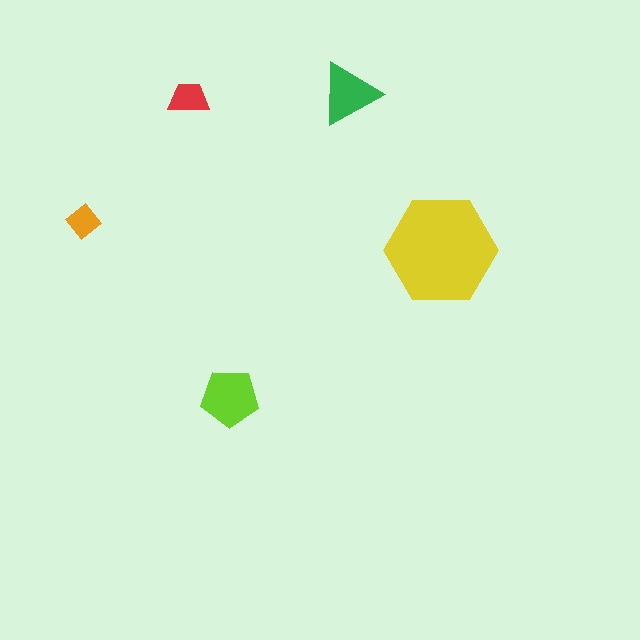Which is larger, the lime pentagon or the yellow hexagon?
The yellow hexagon.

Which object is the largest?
The yellow hexagon.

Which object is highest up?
The green triangle is topmost.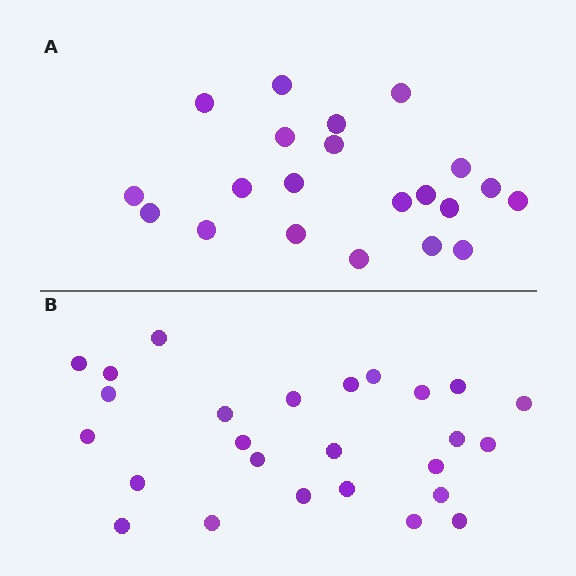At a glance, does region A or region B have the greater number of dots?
Region B (the bottom region) has more dots.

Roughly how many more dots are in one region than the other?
Region B has about 5 more dots than region A.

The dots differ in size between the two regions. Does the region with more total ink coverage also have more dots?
No. Region A has more total ink coverage because its dots are larger, but region B actually contains more individual dots. Total area can be misleading — the number of items is what matters here.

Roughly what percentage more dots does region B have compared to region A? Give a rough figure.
About 25% more.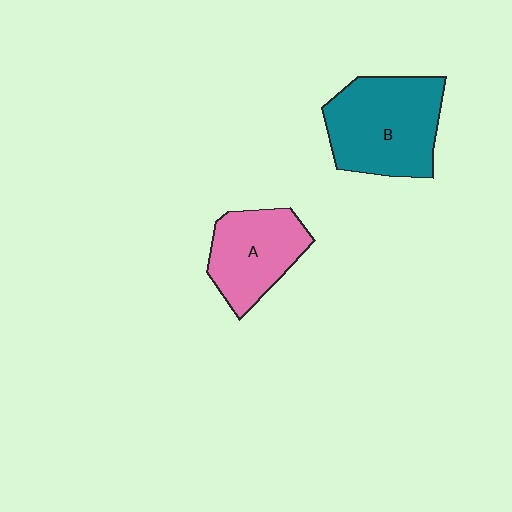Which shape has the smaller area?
Shape A (pink).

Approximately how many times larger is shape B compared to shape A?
Approximately 1.4 times.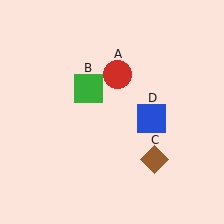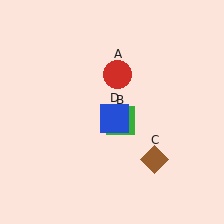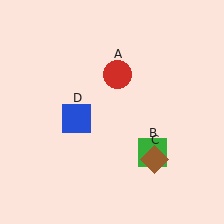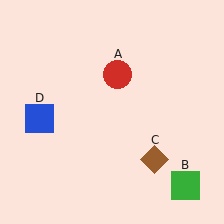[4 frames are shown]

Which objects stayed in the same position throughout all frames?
Red circle (object A) and brown diamond (object C) remained stationary.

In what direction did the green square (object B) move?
The green square (object B) moved down and to the right.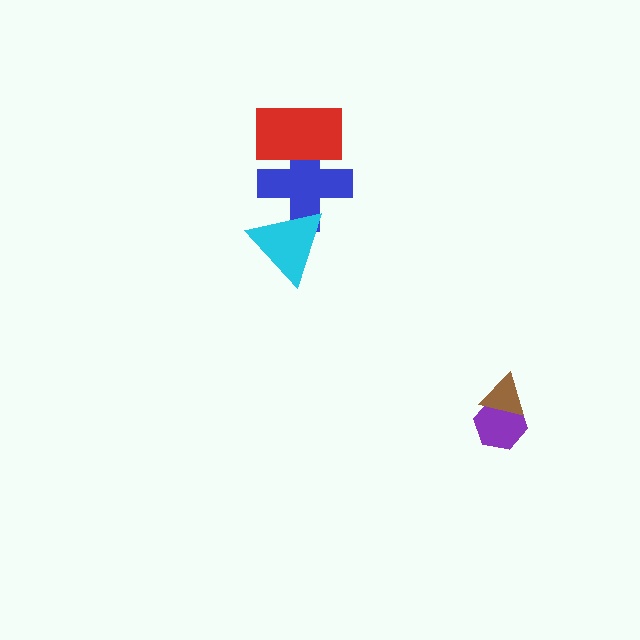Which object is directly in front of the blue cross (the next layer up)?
The red rectangle is directly in front of the blue cross.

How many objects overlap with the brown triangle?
1 object overlaps with the brown triangle.